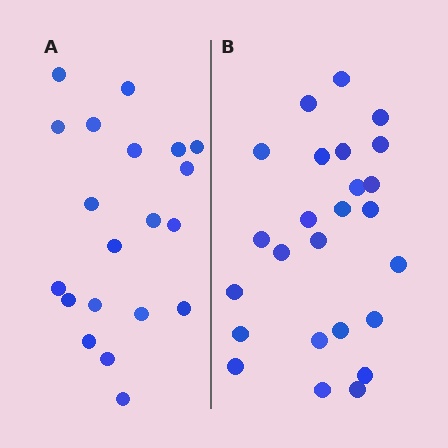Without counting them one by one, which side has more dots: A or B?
Region B (the right region) has more dots.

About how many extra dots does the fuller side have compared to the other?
Region B has about 5 more dots than region A.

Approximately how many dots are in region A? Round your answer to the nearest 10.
About 20 dots.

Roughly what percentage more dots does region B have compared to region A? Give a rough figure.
About 25% more.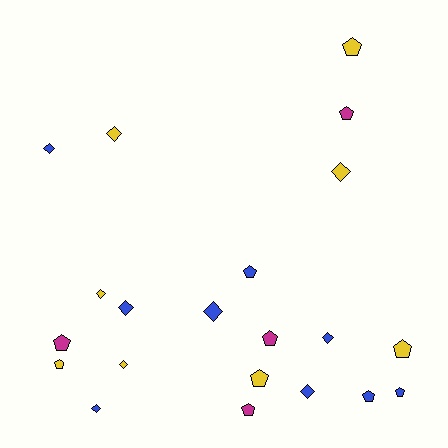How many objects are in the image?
There are 21 objects.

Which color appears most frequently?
Blue, with 9 objects.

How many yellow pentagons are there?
There are 4 yellow pentagons.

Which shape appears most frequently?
Pentagon, with 11 objects.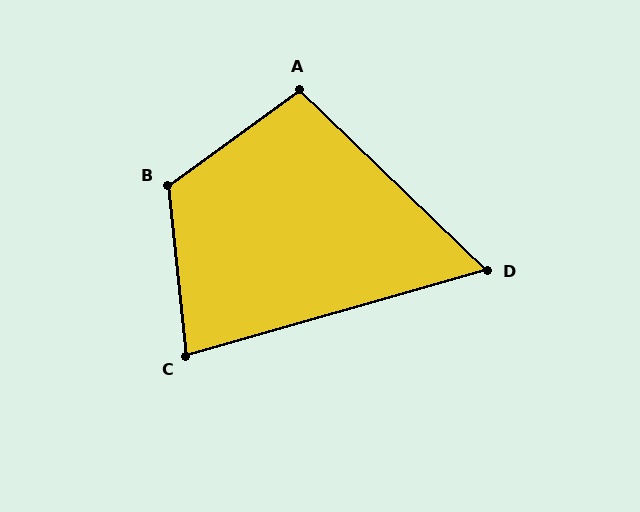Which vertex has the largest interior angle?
B, at approximately 120 degrees.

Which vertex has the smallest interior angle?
D, at approximately 60 degrees.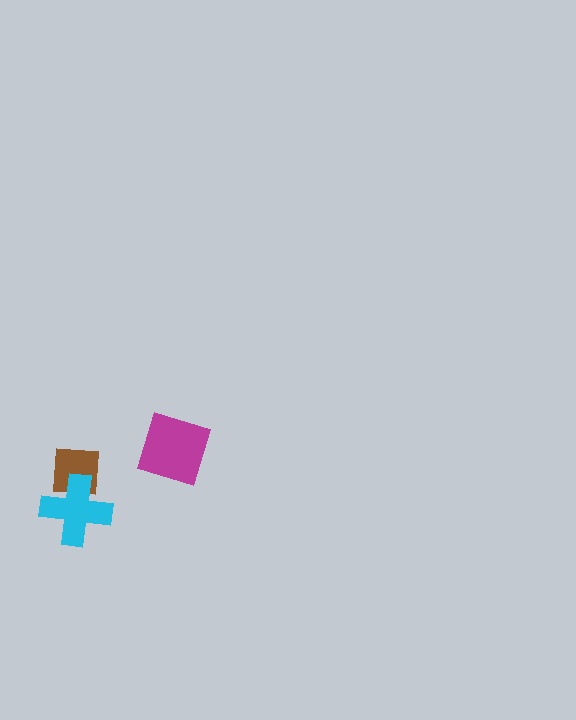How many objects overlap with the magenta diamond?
0 objects overlap with the magenta diamond.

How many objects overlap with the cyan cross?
1 object overlaps with the cyan cross.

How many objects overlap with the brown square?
1 object overlaps with the brown square.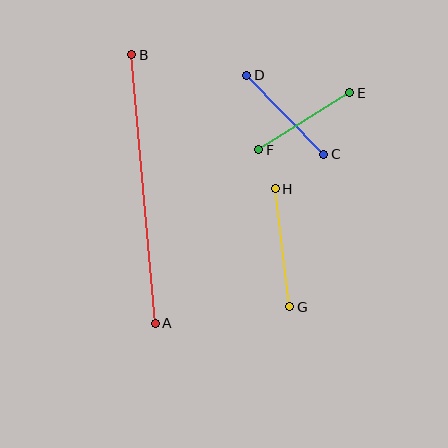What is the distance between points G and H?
The distance is approximately 119 pixels.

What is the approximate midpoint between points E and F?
The midpoint is at approximately (304, 121) pixels.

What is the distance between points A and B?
The distance is approximately 270 pixels.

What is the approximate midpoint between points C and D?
The midpoint is at approximately (285, 115) pixels.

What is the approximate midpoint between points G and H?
The midpoint is at approximately (282, 248) pixels.